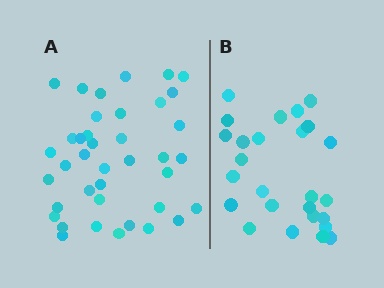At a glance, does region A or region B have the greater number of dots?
Region A (the left region) has more dots.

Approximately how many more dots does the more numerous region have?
Region A has approximately 15 more dots than region B.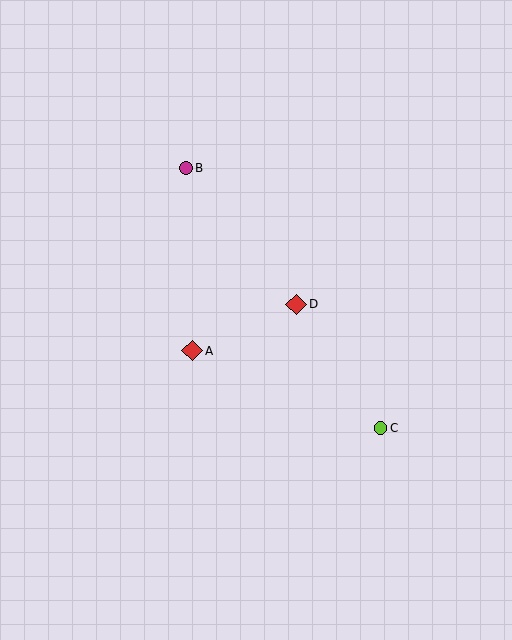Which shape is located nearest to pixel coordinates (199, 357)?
The red diamond (labeled A) at (192, 351) is nearest to that location.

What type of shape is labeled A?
Shape A is a red diamond.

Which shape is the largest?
The red diamond (labeled A) is the largest.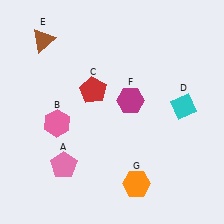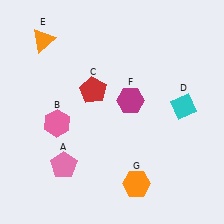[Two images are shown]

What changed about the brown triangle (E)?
In Image 1, E is brown. In Image 2, it changed to orange.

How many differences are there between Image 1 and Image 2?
There is 1 difference between the two images.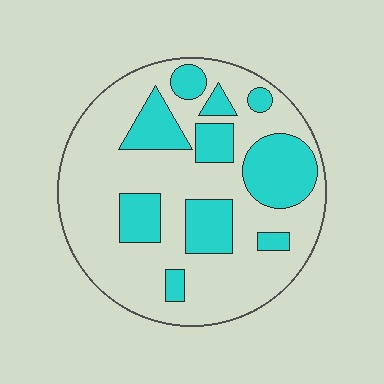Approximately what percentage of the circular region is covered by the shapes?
Approximately 30%.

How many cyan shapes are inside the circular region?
10.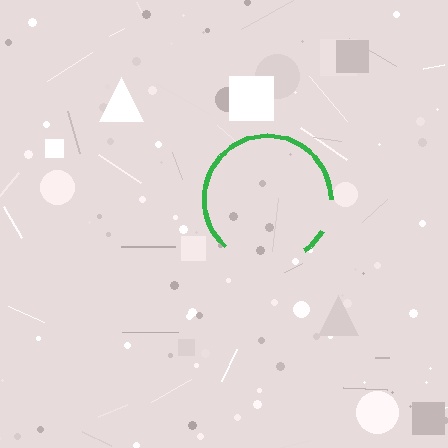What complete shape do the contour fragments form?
The contour fragments form a circle.